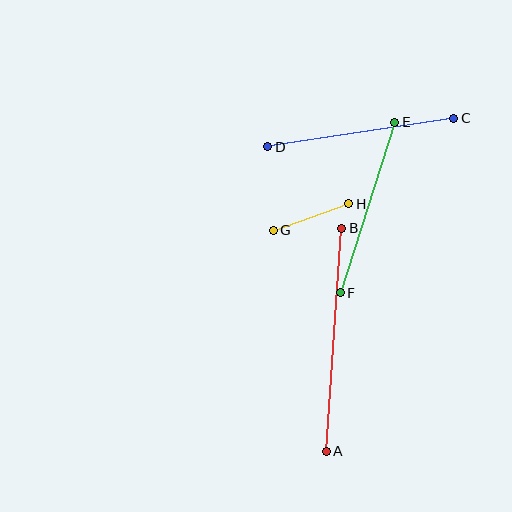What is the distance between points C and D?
The distance is approximately 188 pixels.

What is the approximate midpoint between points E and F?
The midpoint is at approximately (368, 207) pixels.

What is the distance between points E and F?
The distance is approximately 179 pixels.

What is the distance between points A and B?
The distance is approximately 223 pixels.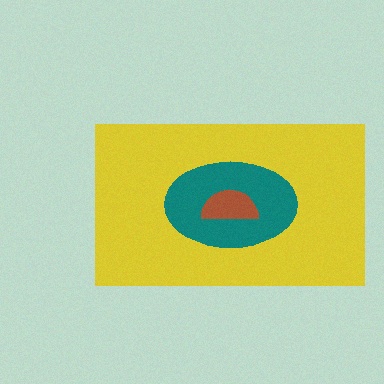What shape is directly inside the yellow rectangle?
The teal ellipse.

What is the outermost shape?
The yellow rectangle.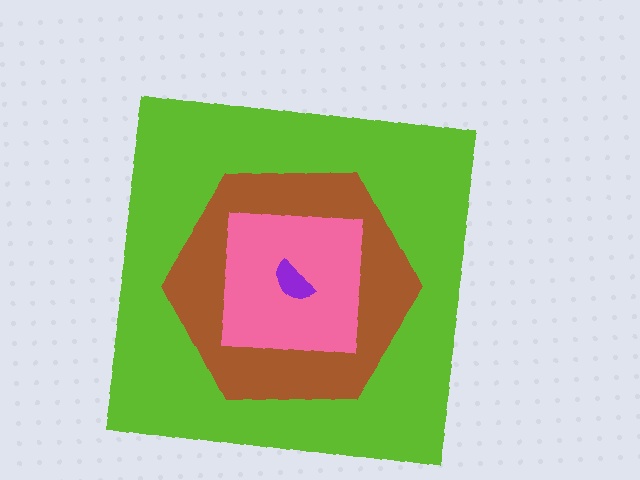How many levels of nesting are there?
4.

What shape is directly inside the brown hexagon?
The pink square.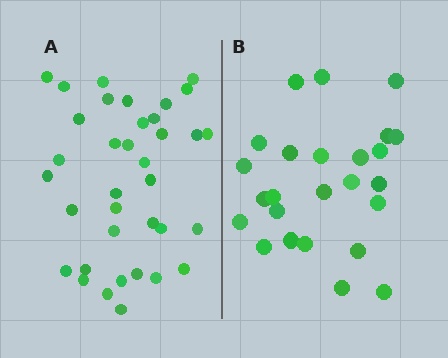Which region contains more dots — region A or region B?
Region A (the left region) has more dots.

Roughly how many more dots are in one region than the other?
Region A has roughly 12 or so more dots than region B.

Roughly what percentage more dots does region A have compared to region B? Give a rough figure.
About 45% more.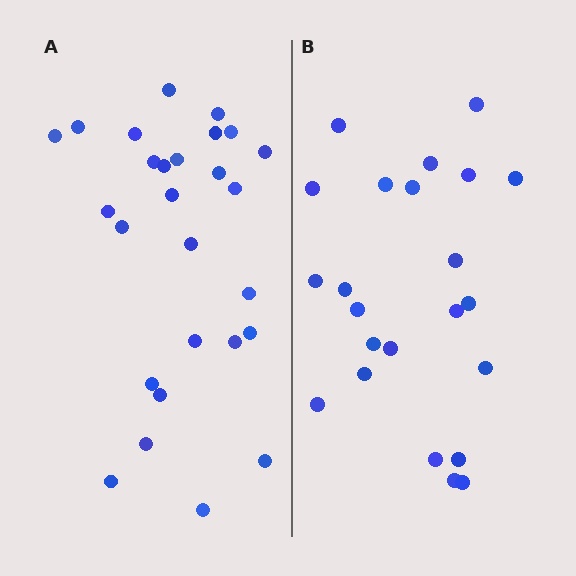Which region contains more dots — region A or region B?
Region A (the left region) has more dots.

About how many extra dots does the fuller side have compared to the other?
Region A has about 4 more dots than region B.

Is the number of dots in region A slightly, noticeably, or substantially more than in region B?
Region A has only slightly more — the two regions are fairly close. The ratio is roughly 1.2 to 1.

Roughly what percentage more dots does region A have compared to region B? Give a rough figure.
About 15% more.